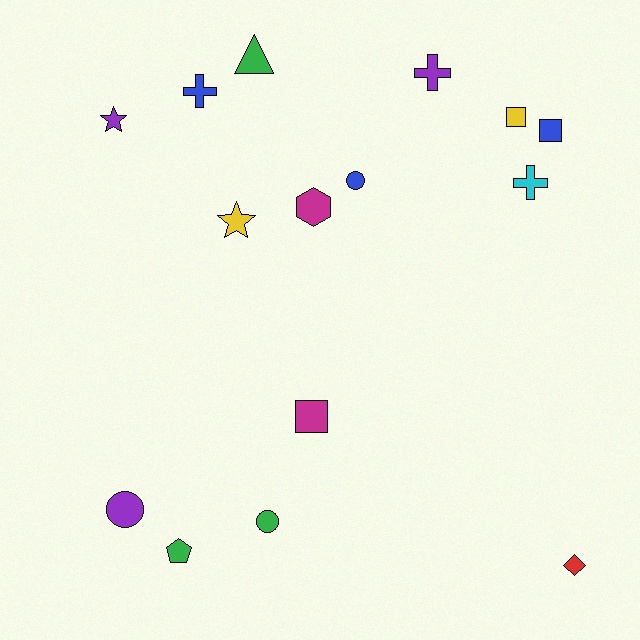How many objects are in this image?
There are 15 objects.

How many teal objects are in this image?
There are no teal objects.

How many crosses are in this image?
There are 3 crosses.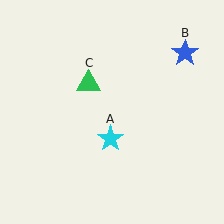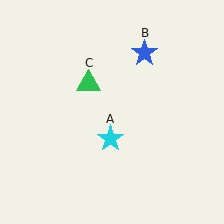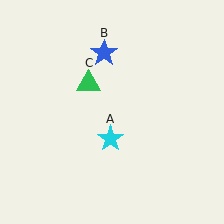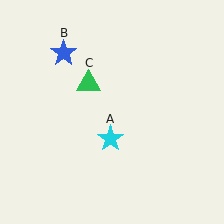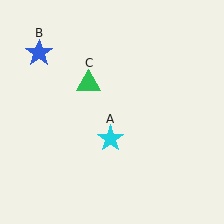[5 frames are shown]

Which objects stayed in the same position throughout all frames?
Cyan star (object A) and green triangle (object C) remained stationary.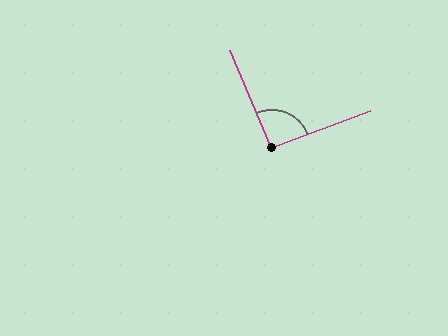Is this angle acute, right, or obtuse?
It is approximately a right angle.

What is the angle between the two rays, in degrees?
Approximately 93 degrees.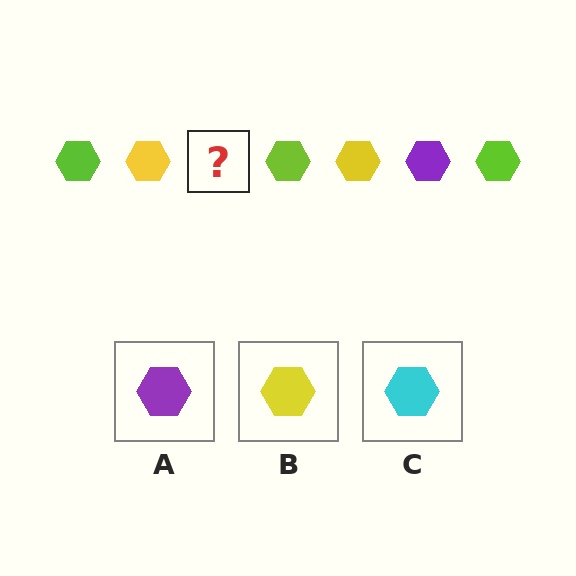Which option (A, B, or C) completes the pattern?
A.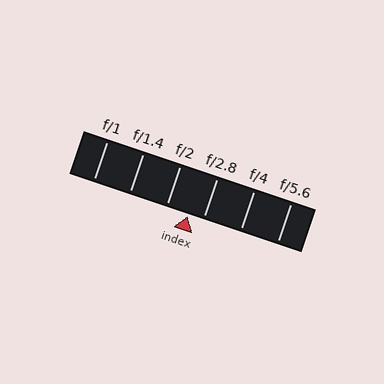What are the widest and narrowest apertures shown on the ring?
The widest aperture shown is f/1 and the narrowest is f/5.6.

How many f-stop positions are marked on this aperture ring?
There are 6 f-stop positions marked.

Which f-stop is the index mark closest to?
The index mark is closest to f/2.8.